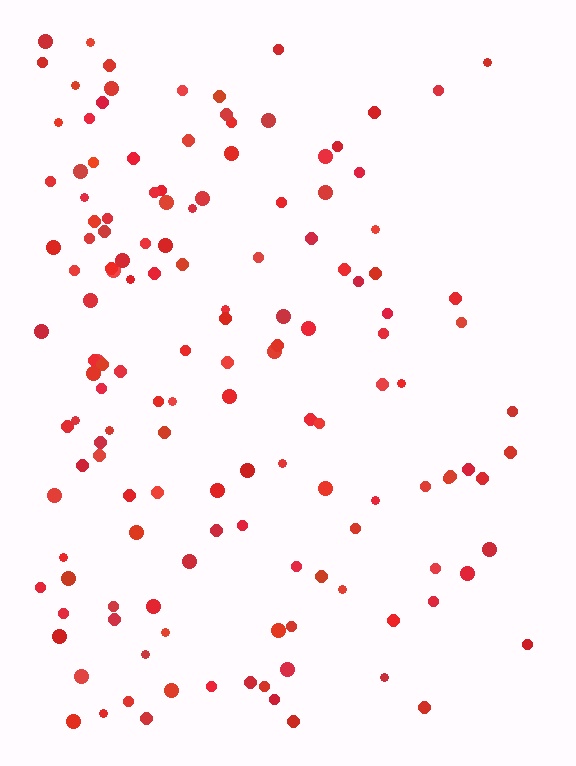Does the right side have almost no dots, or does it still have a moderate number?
Still a moderate number, just noticeably fewer than the left.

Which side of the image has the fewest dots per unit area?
The right.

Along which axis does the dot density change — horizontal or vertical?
Horizontal.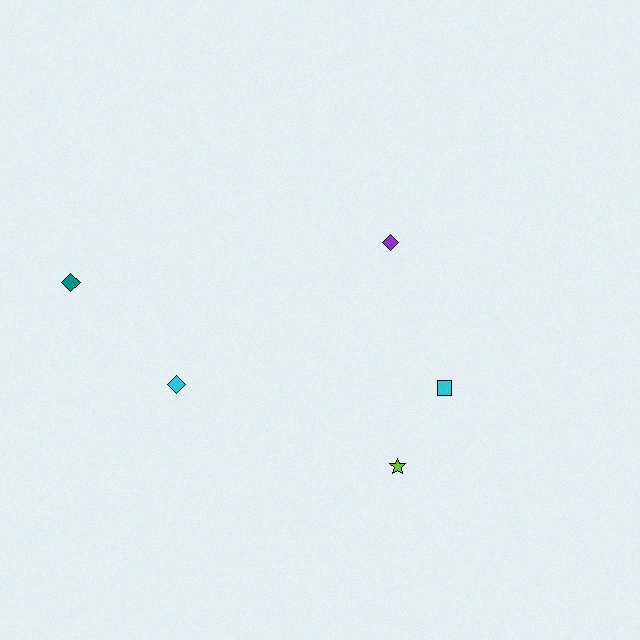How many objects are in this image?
There are 5 objects.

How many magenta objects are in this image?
There are no magenta objects.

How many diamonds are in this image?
There are 3 diamonds.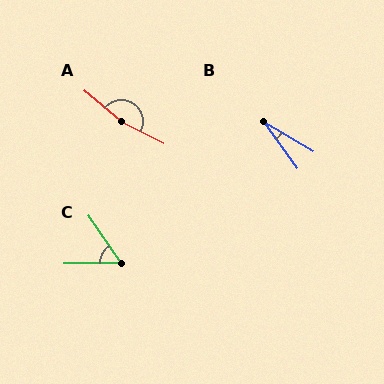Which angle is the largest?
A, at approximately 167 degrees.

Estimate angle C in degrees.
Approximately 56 degrees.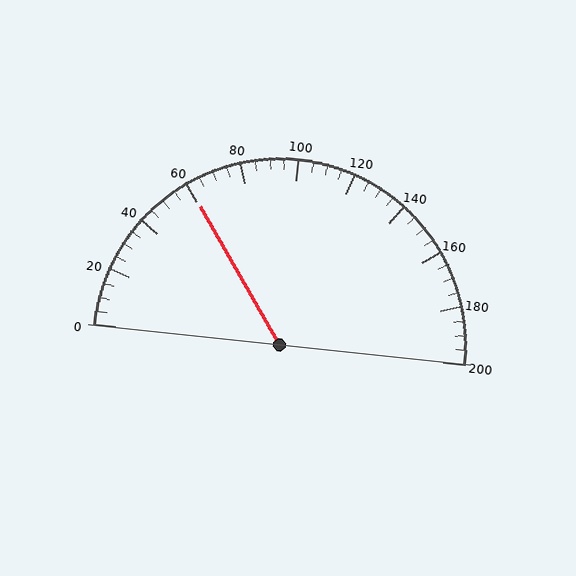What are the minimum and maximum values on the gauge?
The gauge ranges from 0 to 200.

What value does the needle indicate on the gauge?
The needle indicates approximately 60.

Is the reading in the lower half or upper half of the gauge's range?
The reading is in the lower half of the range (0 to 200).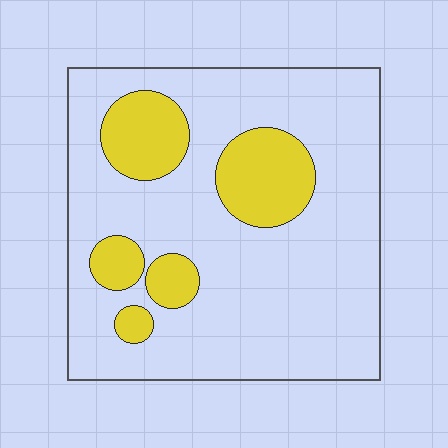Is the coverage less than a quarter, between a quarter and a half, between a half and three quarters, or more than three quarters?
Less than a quarter.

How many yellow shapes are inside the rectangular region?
5.